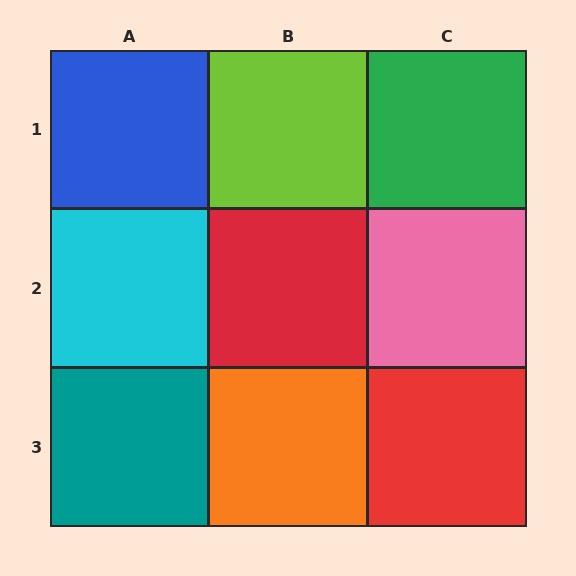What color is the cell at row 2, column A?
Cyan.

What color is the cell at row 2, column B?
Red.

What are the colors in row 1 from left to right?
Blue, lime, green.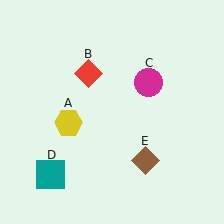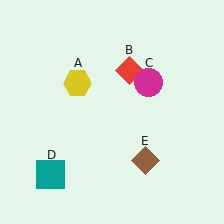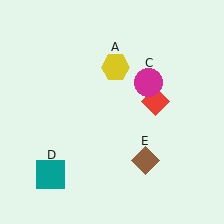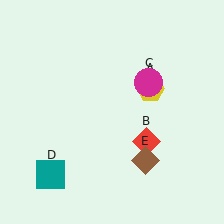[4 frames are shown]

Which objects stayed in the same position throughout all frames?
Magenta circle (object C) and teal square (object D) and brown diamond (object E) remained stationary.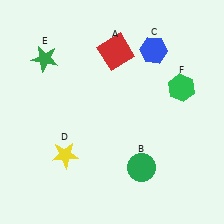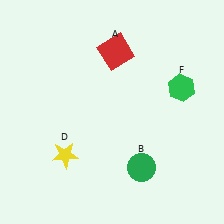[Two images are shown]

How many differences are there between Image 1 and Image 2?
There are 2 differences between the two images.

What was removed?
The blue hexagon (C), the green star (E) were removed in Image 2.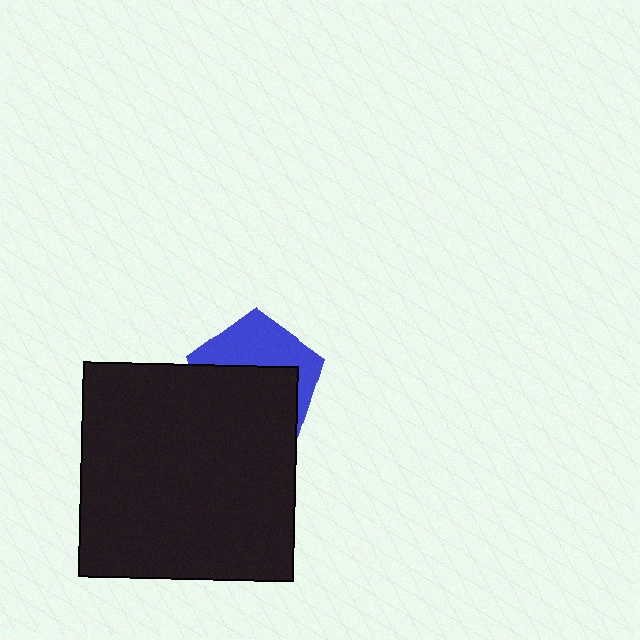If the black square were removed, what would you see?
You would see the complete blue pentagon.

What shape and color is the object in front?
The object in front is a black square.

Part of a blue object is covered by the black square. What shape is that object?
It is a pentagon.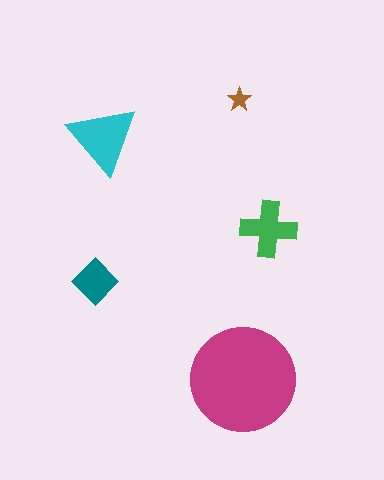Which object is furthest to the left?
The teal diamond is leftmost.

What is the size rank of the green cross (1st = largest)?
3rd.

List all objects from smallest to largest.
The brown star, the teal diamond, the green cross, the cyan triangle, the magenta circle.